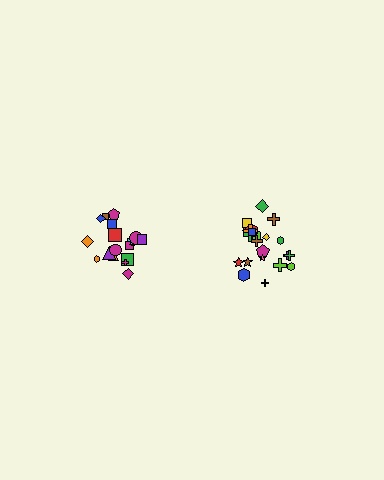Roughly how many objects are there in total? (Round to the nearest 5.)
Roughly 40 objects in total.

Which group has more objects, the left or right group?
The right group.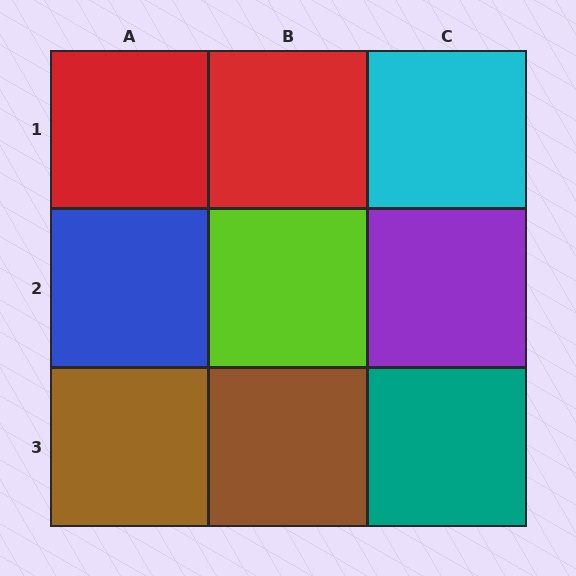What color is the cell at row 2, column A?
Blue.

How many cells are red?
2 cells are red.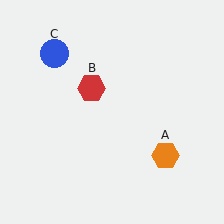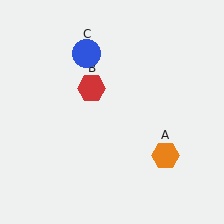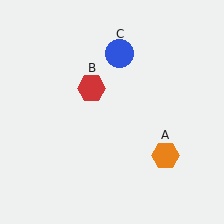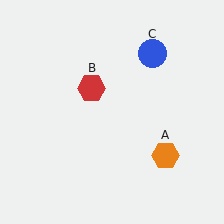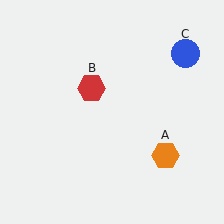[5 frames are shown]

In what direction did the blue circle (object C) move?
The blue circle (object C) moved right.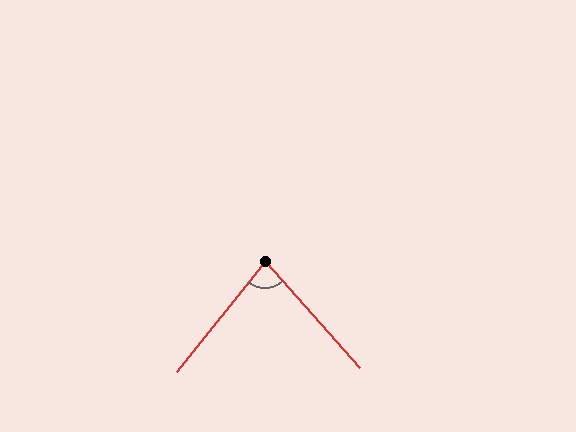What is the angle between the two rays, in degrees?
Approximately 80 degrees.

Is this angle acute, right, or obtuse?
It is acute.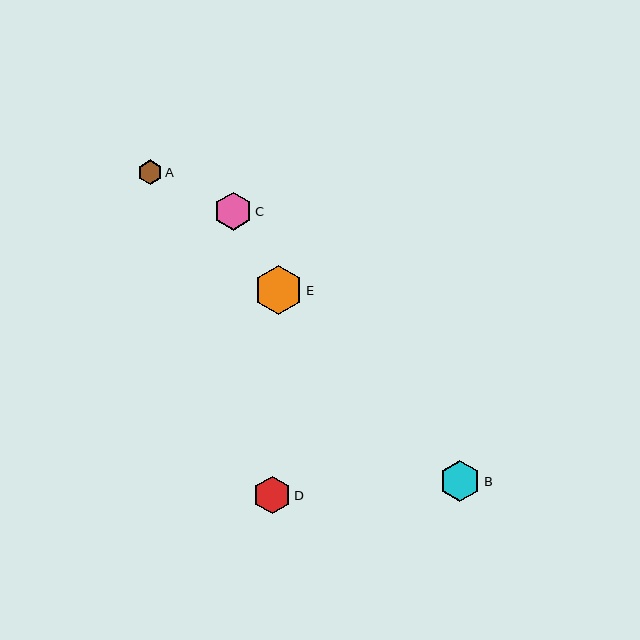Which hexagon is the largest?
Hexagon E is the largest with a size of approximately 49 pixels.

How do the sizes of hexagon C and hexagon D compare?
Hexagon C and hexagon D are approximately the same size.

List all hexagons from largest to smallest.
From largest to smallest: E, B, C, D, A.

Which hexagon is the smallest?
Hexagon A is the smallest with a size of approximately 24 pixels.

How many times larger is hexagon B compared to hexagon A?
Hexagon B is approximately 1.7 times the size of hexagon A.